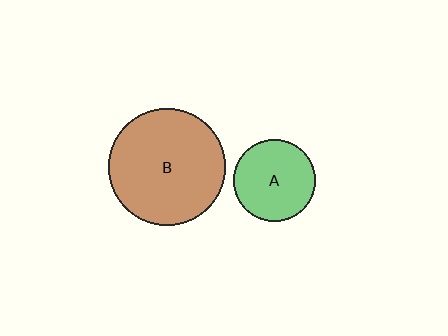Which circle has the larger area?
Circle B (brown).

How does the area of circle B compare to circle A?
Approximately 2.1 times.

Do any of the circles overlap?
No, none of the circles overlap.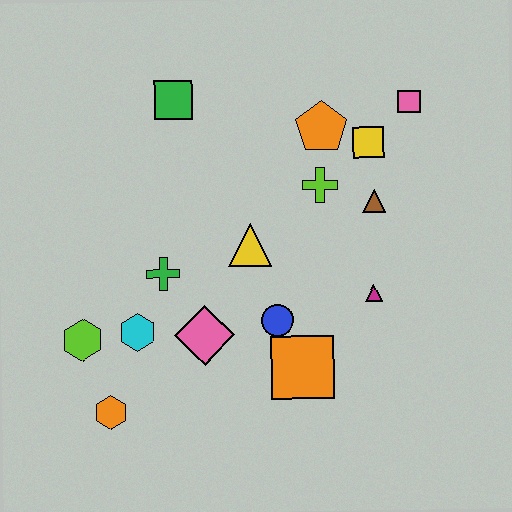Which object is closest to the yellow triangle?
The blue circle is closest to the yellow triangle.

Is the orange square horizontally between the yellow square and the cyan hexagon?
Yes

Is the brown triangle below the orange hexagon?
No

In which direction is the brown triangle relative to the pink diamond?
The brown triangle is to the right of the pink diamond.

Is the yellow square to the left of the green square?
No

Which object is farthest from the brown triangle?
The orange hexagon is farthest from the brown triangle.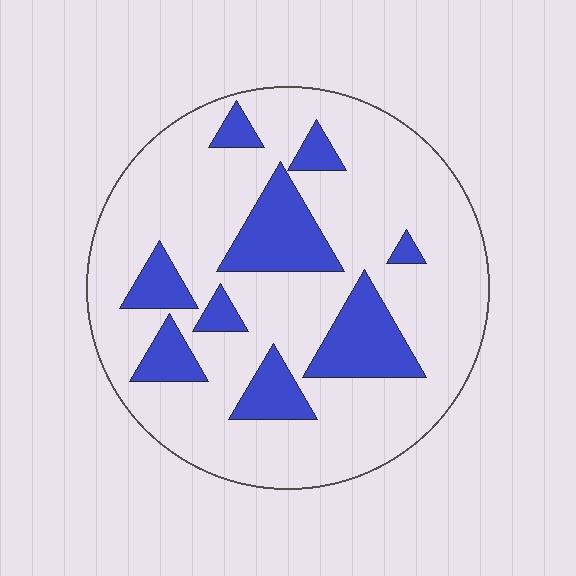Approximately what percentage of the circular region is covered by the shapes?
Approximately 20%.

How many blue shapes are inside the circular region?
9.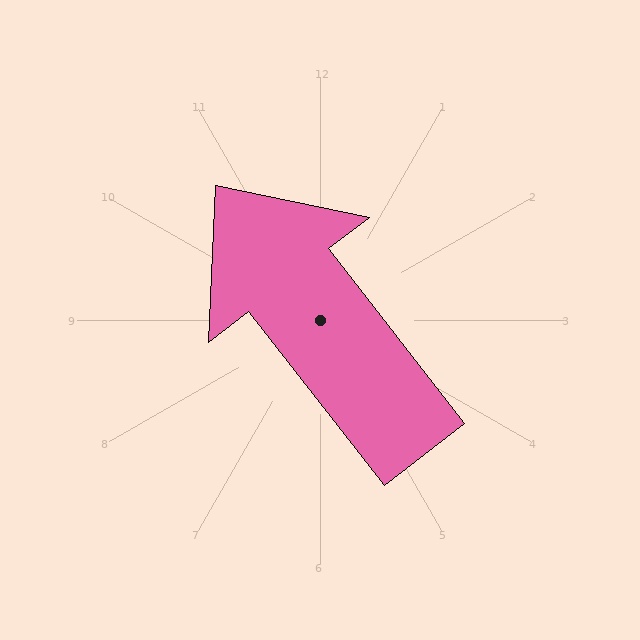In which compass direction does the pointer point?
Northwest.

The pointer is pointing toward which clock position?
Roughly 11 o'clock.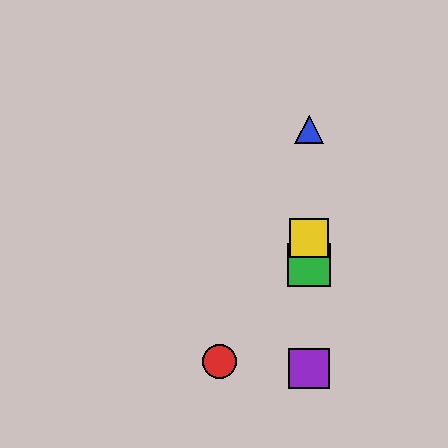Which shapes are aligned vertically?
The blue triangle, the green square, the yellow square, the purple square are aligned vertically.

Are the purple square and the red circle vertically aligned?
No, the purple square is at x≈309 and the red circle is at x≈220.